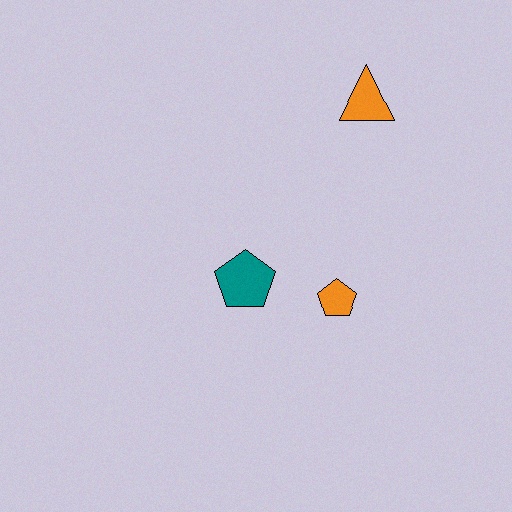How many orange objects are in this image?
There are 2 orange objects.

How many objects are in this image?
There are 3 objects.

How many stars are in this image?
There are no stars.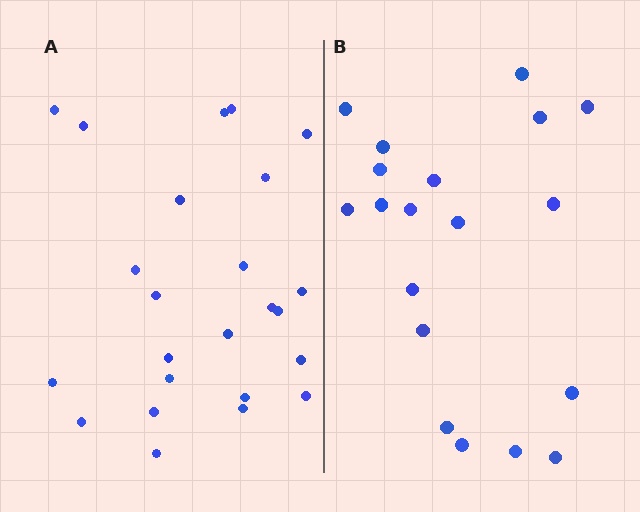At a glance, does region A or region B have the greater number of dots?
Region A (the left region) has more dots.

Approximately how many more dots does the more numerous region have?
Region A has about 5 more dots than region B.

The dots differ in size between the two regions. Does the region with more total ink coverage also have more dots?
No. Region B has more total ink coverage because its dots are larger, but region A actually contains more individual dots. Total area can be misleading — the number of items is what matters here.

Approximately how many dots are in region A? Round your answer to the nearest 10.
About 20 dots. (The exact count is 24, which rounds to 20.)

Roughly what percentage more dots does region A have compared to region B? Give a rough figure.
About 25% more.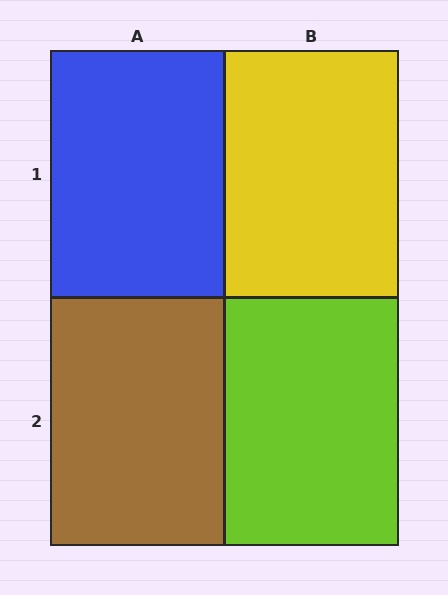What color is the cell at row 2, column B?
Lime.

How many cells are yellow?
1 cell is yellow.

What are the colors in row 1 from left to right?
Blue, yellow.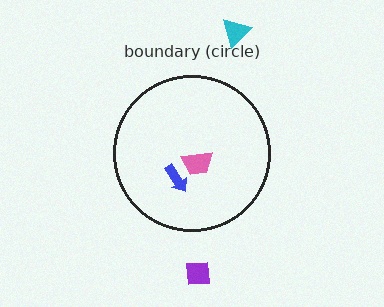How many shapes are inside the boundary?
2 inside, 2 outside.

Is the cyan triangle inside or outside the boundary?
Outside.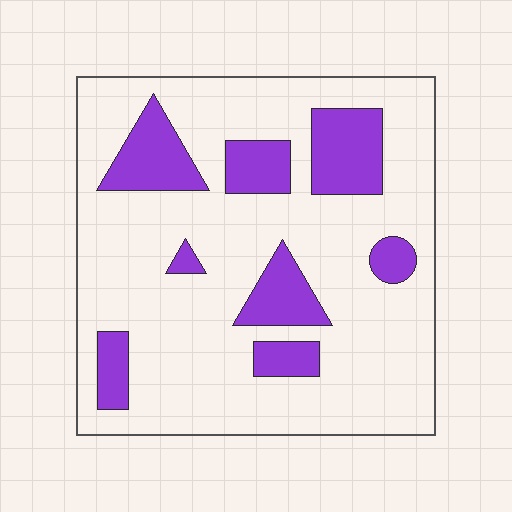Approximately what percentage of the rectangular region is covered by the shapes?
Approximately 20%.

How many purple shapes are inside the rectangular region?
8.